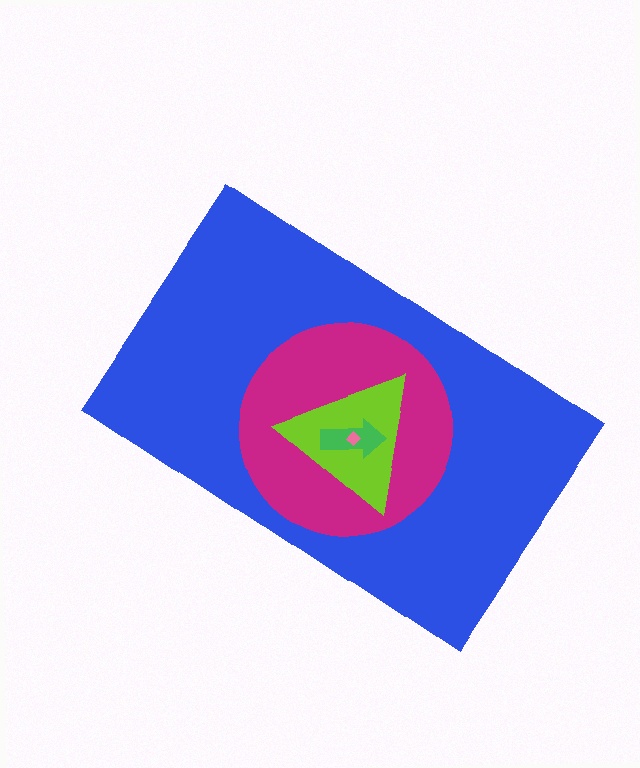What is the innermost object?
The pink diamond.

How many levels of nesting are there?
5.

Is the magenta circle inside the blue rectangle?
Yes.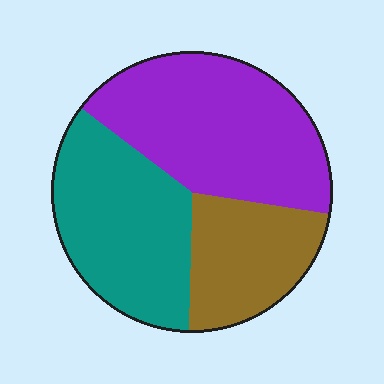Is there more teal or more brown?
Teal.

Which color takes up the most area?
Purple, at roughly 40%.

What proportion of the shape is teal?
Teal takes up about one third (1/3) of the shape.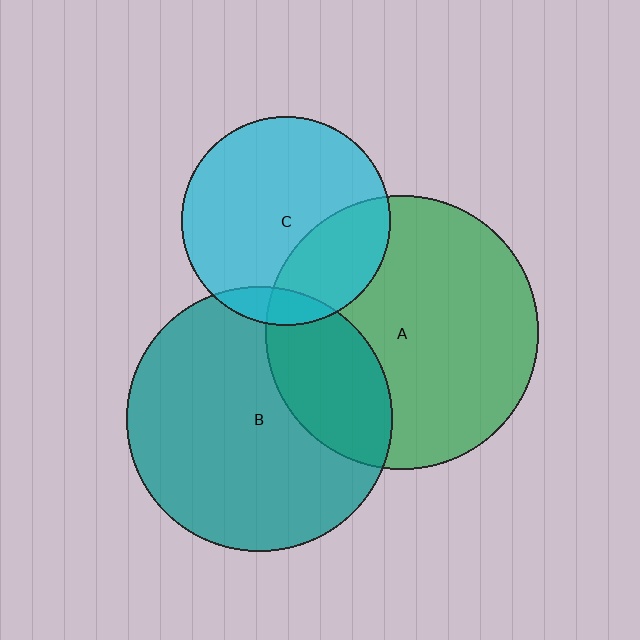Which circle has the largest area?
Circle A (green).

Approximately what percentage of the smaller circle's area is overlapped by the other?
Approximately 30%.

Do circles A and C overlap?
Yes.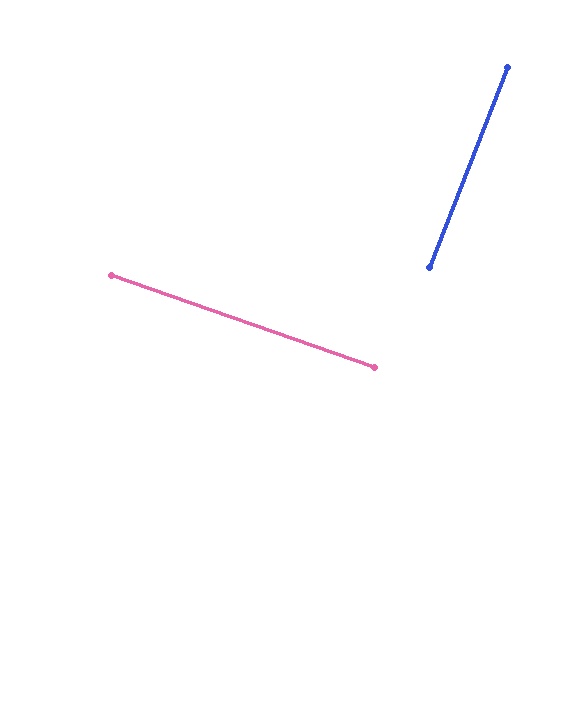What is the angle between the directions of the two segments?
Approximately 88 degrees.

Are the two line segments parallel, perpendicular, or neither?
Perpendicular — they meet at approximately 88°.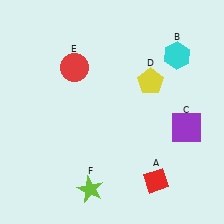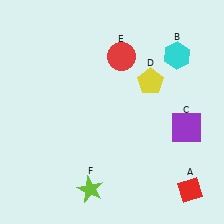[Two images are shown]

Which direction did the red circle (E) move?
The red circle (E) moved right.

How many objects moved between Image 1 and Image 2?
2 objects moved between the two images.